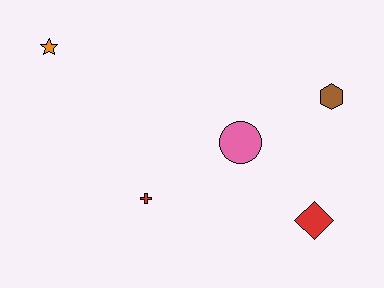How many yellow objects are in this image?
There are no yellow objects.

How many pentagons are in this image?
There are no pentagons.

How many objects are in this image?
There are 5 objects.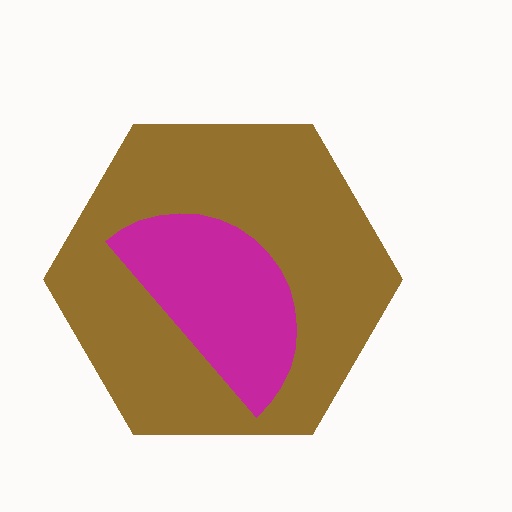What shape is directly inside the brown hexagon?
The magenta semicircle.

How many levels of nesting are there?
2.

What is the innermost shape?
The magenta semicircle.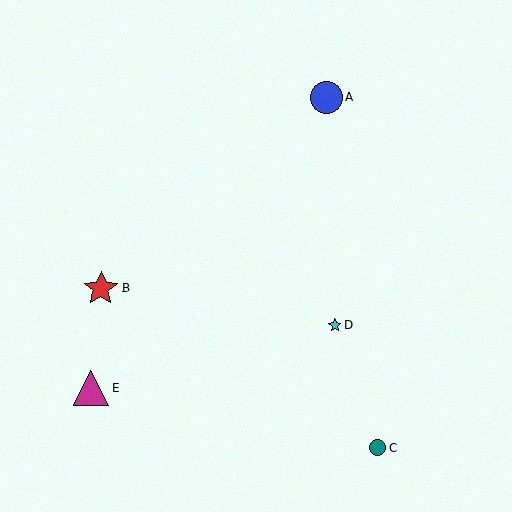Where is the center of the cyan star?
The center of the cyan star is at (335, 325).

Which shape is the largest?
The magenta triangle (labeled E) is the largest.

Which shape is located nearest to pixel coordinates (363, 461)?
The teal circle (labeled C) at (378, 447) is nearest to that location.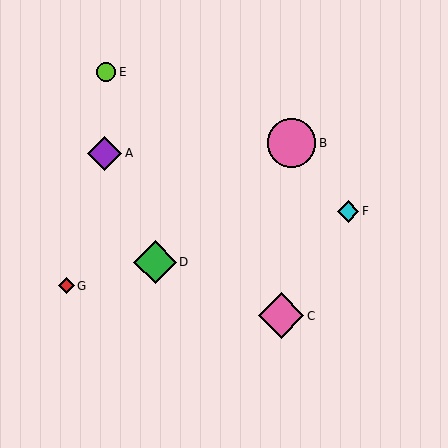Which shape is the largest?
The pink circle (labeled B) is the largest.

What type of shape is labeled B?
Shape B is a pink circle.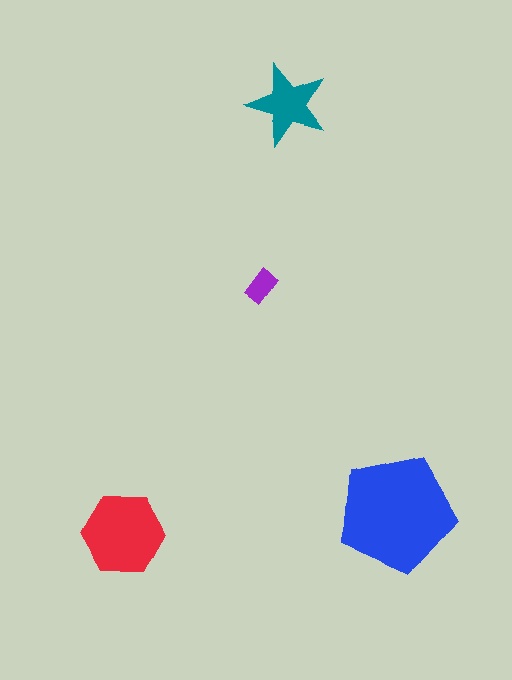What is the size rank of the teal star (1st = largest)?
3rd.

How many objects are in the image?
There are 4 objects in the image.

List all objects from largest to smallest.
The blue pentagon, the red hexagon, the teal star, the purple rectangle.